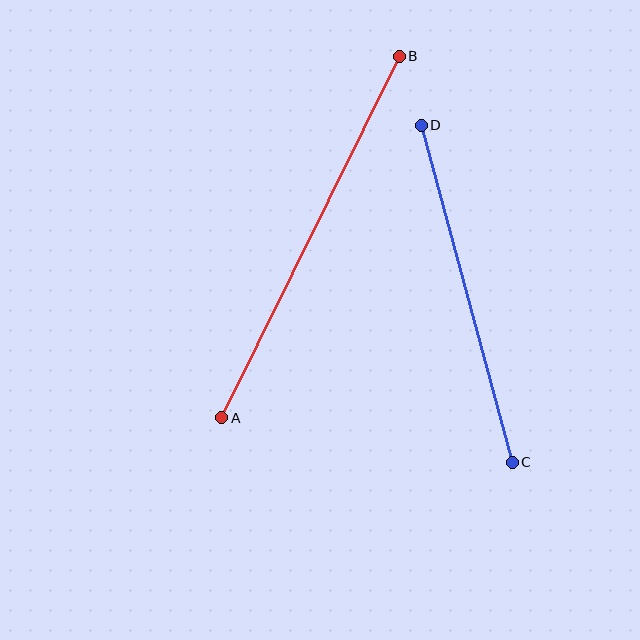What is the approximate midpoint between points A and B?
The midpoint is at approximately (311, 237) pixels.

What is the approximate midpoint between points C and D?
The midpoint is at approximately (467, 294) pixels.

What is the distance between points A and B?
The distance is approximately 403 pixels.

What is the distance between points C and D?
The distance is approximately 349 pixels.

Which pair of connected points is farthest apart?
Points A and B are farthest apart.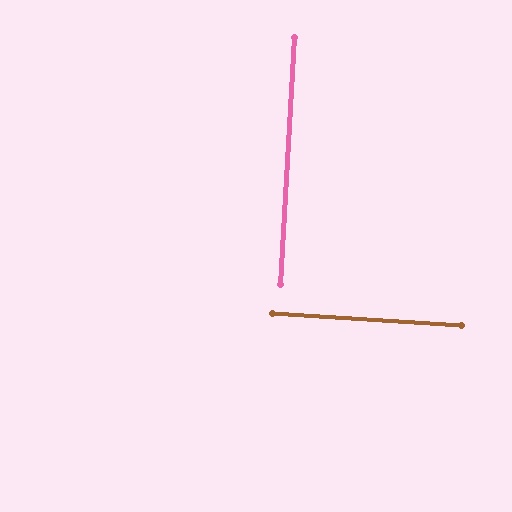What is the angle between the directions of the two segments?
Approximately 90 degrees.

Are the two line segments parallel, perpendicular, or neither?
Perpendicular — they meet at approximately 90°.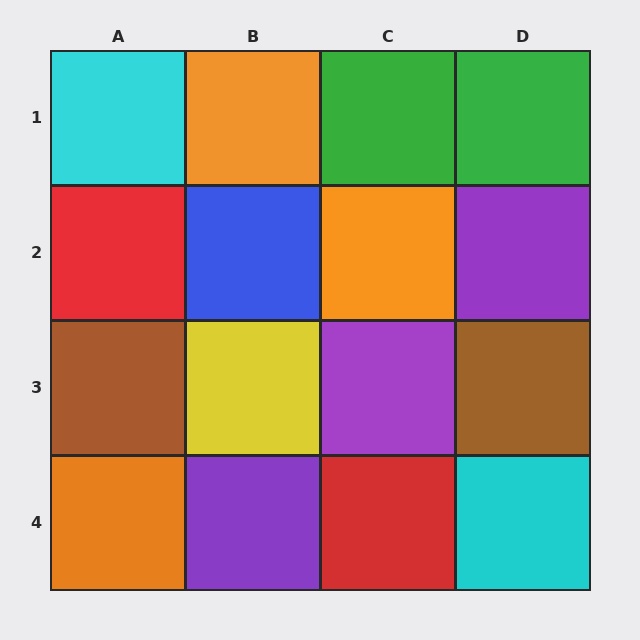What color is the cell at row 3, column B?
Yellow.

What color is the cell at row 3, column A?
Brown.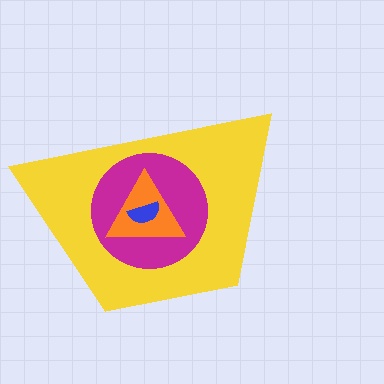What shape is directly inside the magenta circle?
The orange triangle.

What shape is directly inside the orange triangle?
The blue semicircle.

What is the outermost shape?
The yellow trapezoid.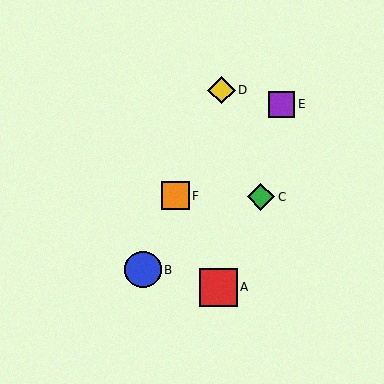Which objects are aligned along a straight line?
Objects B, D, F are aligned along a straight line.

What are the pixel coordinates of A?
Object A is at (218, 287).